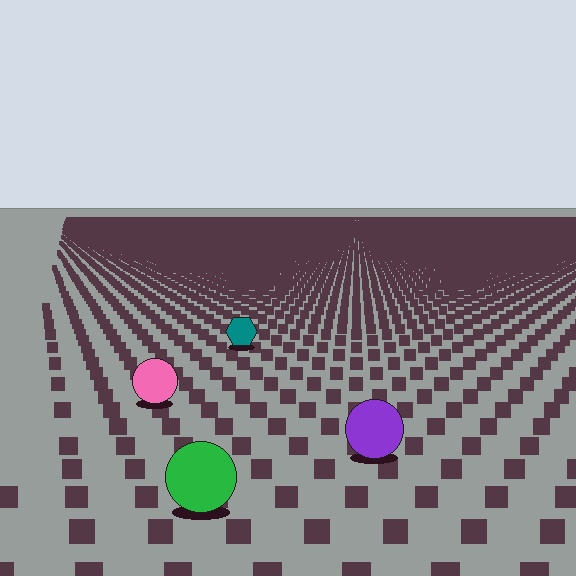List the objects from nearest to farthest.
From nearest to farthest: the green circle, the purple circle, the pink circle, the teal hexagon.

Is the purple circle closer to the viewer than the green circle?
No. The green circle is closer — you can tell from the texture gradient: the ground texture is coarser near it.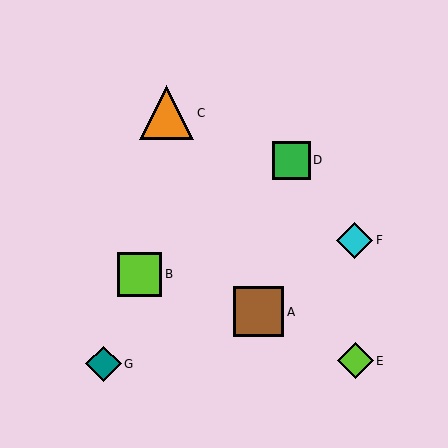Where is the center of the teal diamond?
The center of the teal diamond is at (104, 364).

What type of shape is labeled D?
Shape D is a green square.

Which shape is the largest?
The orange triangle (labeled C) is the largest.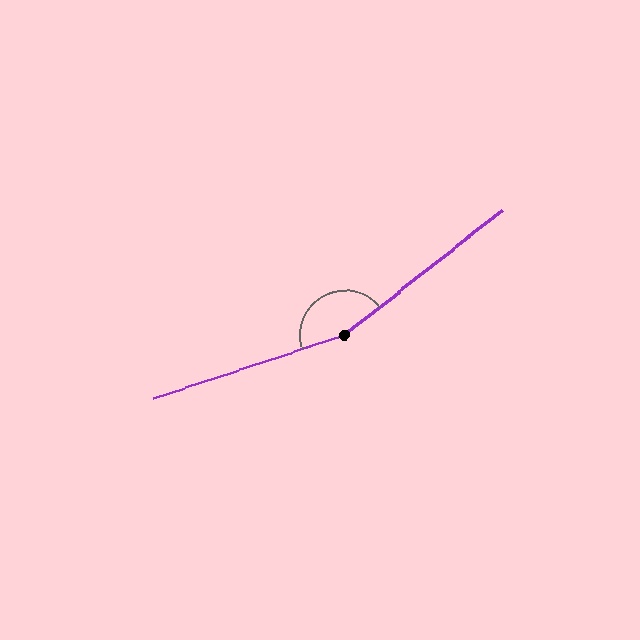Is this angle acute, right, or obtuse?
It is obtuse.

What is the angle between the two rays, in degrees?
Approximately 160 degrees.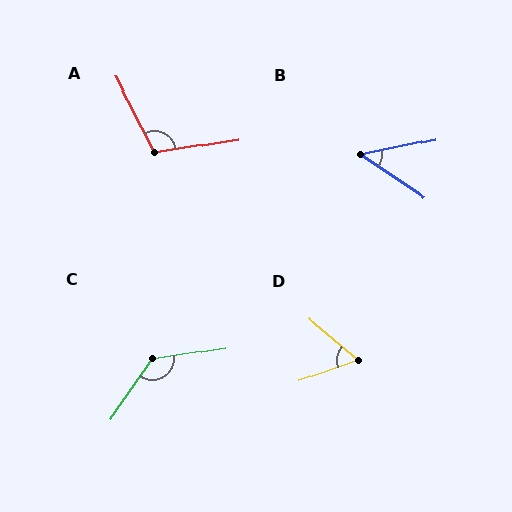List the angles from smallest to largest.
B (45°), D (60°), A (109°), C (133°).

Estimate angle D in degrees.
Approximately 60 degrees.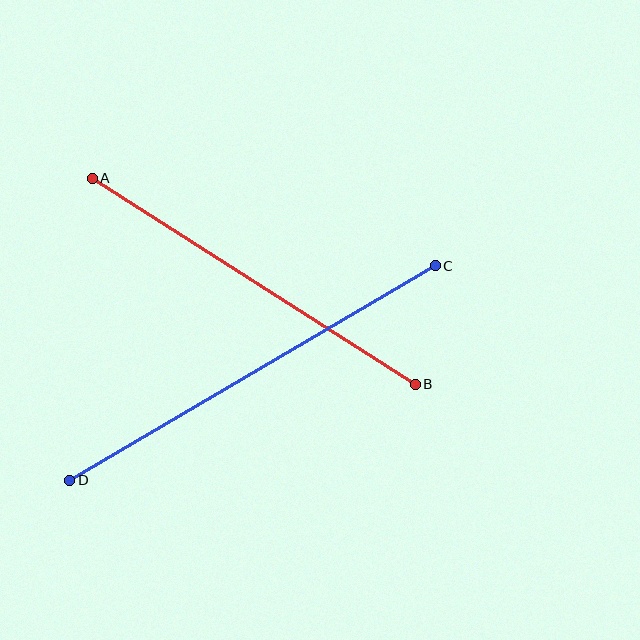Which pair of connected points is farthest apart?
Points C and D are farthest apart.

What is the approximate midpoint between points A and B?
The midpoint is at approximately (254, 281) pixels.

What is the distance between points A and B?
The distance is approximately 383 pixels.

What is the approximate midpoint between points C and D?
The midpoint is at approximately (252, 373) pixels.